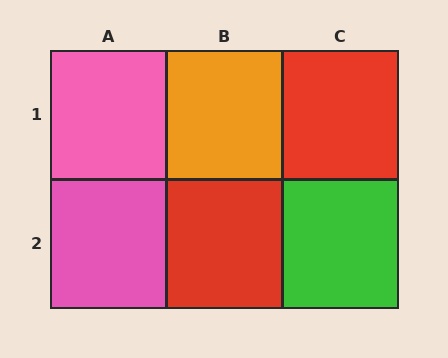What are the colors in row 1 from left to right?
Pink, orange, red.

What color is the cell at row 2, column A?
Pink.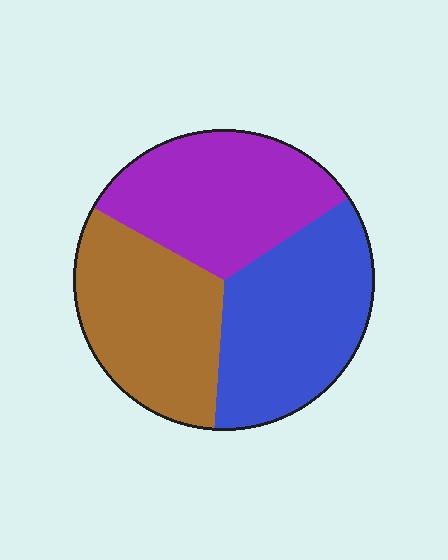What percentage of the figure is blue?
Blue covers 35% of the figure.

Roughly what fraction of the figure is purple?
Purple covers roughly 35% of the figure.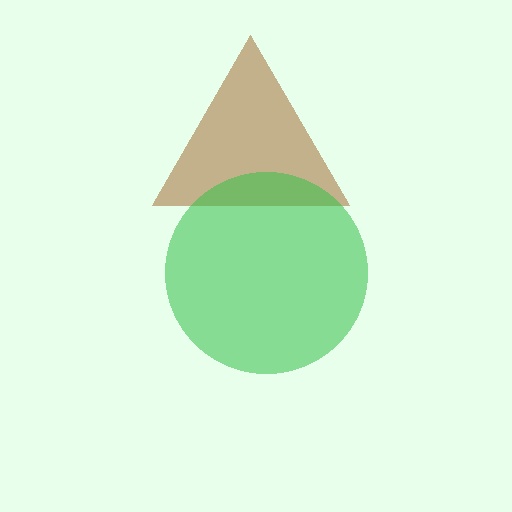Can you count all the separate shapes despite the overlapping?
Yes, there are 2 separate shapes.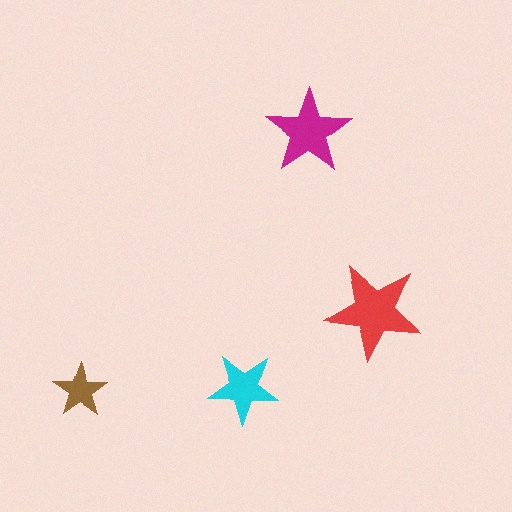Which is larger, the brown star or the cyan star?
The cyan one.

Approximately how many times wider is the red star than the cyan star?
About 1.5 times wider.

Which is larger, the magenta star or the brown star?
The magenta one.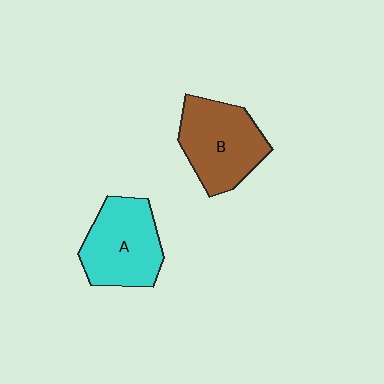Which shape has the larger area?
Shape B (brown).